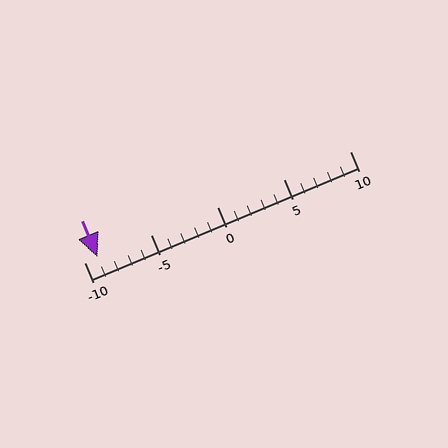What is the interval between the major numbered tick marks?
The major tick marks are spaced 5 units apart.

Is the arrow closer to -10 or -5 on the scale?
The arrow is closer to -10.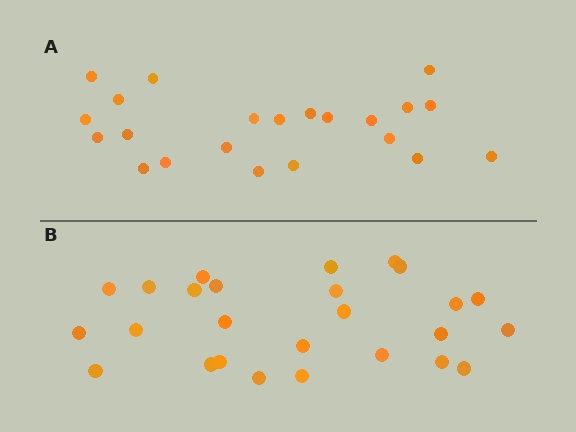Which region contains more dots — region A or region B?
Region B (the bottom region) has more dots.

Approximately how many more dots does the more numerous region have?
Region B has about 4 more dots than region A.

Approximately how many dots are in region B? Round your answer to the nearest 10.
About 30 dots. (The exact count is 26, which rounds to 30.)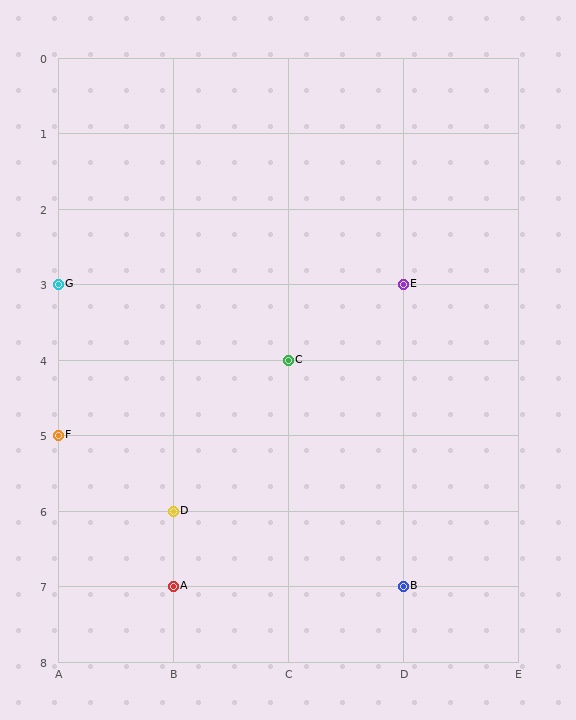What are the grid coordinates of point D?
Point D is at grid coordinates (B, 6).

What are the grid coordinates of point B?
Point B is at grid coordinates (D, 7).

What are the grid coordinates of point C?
Point C is at grid coordinates (C, 4).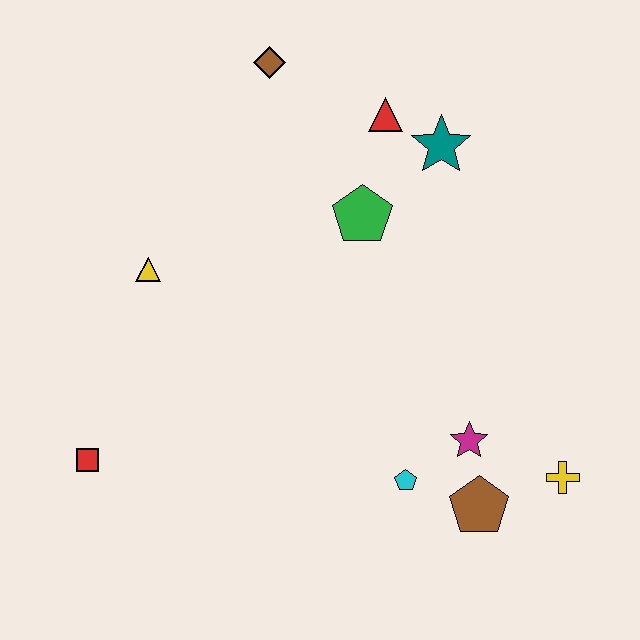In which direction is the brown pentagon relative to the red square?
The brown pentagon is to the right of the red square.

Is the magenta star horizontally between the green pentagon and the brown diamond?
No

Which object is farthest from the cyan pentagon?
The brown diamond is farthest from the cyan pentagon.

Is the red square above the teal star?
No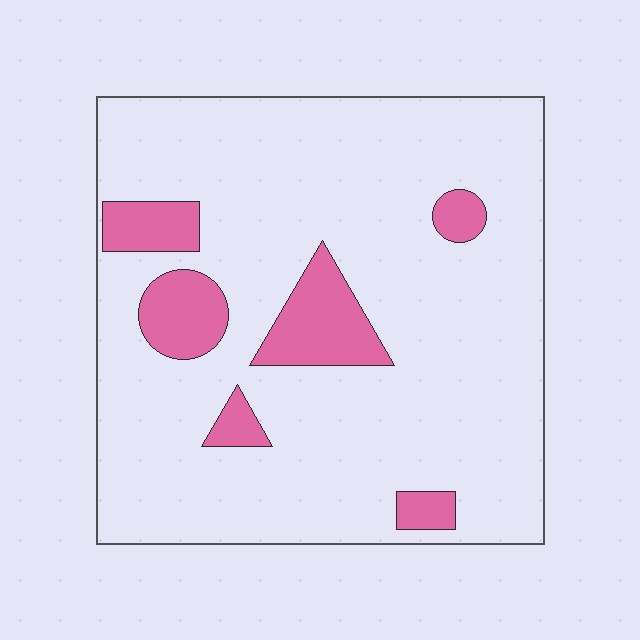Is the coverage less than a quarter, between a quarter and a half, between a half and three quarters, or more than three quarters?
Less than a quarter.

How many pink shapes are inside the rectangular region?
6.